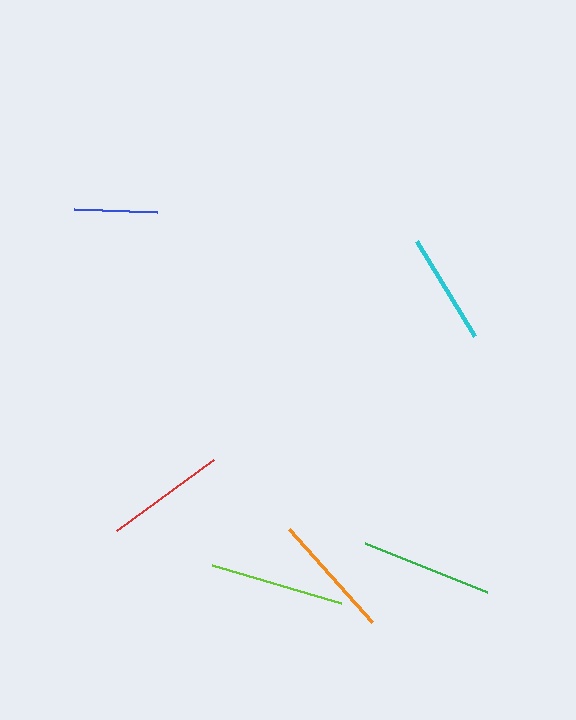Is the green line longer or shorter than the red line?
The green line is longer than the red line.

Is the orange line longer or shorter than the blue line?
The orange line is longer than the blue line.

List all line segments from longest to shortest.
From longest to shortest: lime, green, orange, red, cyan, blue.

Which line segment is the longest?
The lime line is the longest at approximately 135 pixels.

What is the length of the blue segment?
The blue segment is approximately 83 pixels long.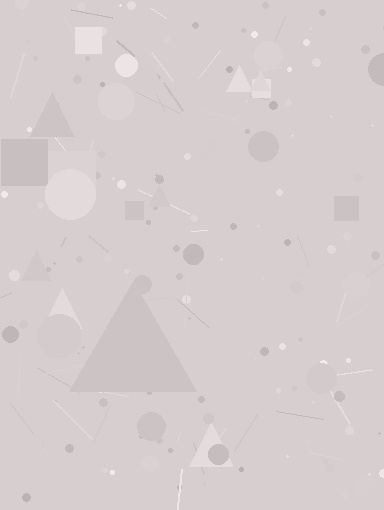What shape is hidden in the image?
A triangle is hidden in the image.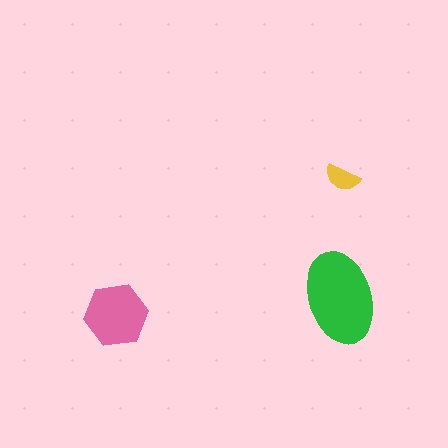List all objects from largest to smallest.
The green ellipse, the pink hexagon, the yellow semicircle.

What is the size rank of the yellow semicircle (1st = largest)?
3rd.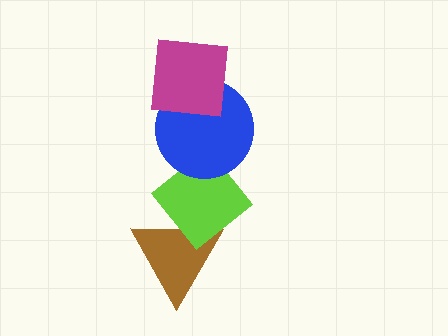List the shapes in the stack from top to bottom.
From top to bottom: the magenta square, the blue circle, the lime diamond, the brown triangle.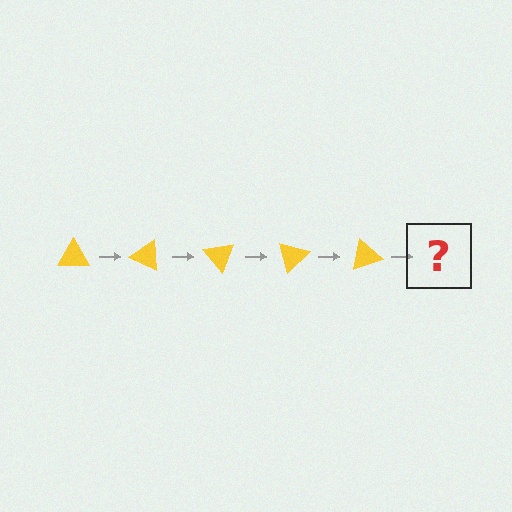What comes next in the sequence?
The next element should be a yellow triangle rotated 125 degrees.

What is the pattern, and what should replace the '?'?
The pattern is that the triangle rotates 25 degrees each step. The '?' should be a yellow triangle rotated 125 degrees.